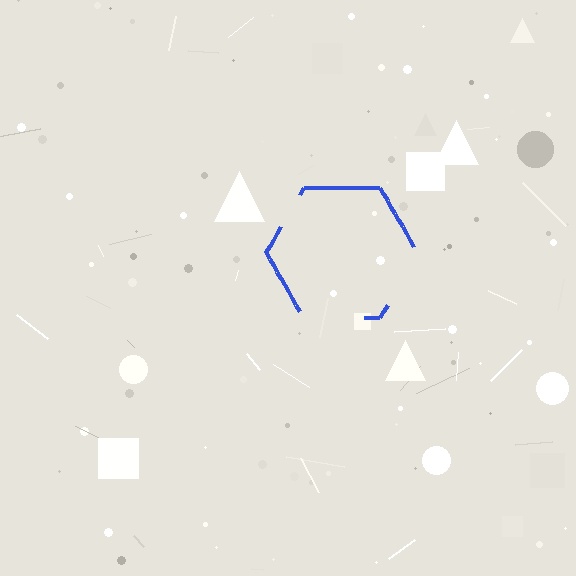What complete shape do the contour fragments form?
The contour fragments form a hexagon.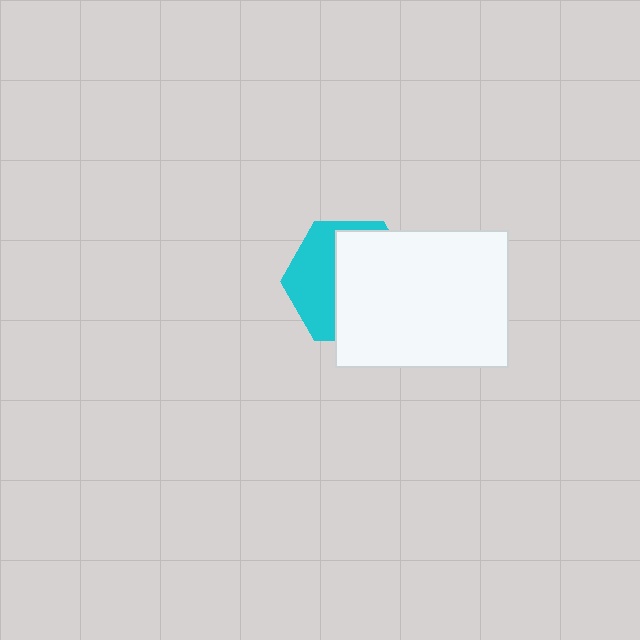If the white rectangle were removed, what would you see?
You would see the complete cyan hexagon.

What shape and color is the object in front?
The object in front is a white rectangle.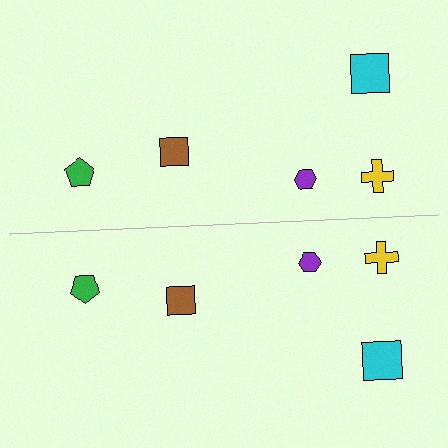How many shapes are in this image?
There are 10 shapes in this image.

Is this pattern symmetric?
Yes, this pattern has bilateral (reflection) symmetry.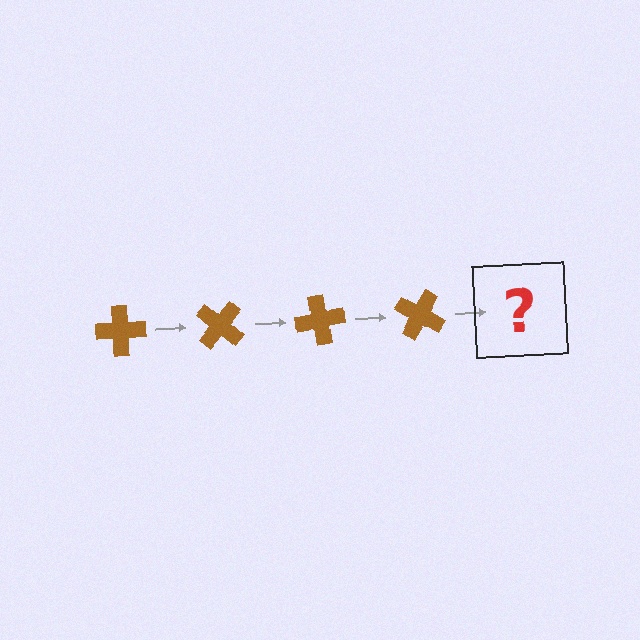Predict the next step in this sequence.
The next step is a brown cross rotated 160 degrees.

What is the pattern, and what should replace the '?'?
The pattern is that the cross rotates 40 degrees each step. The '?' should be a brown cross rotated 160 degrees.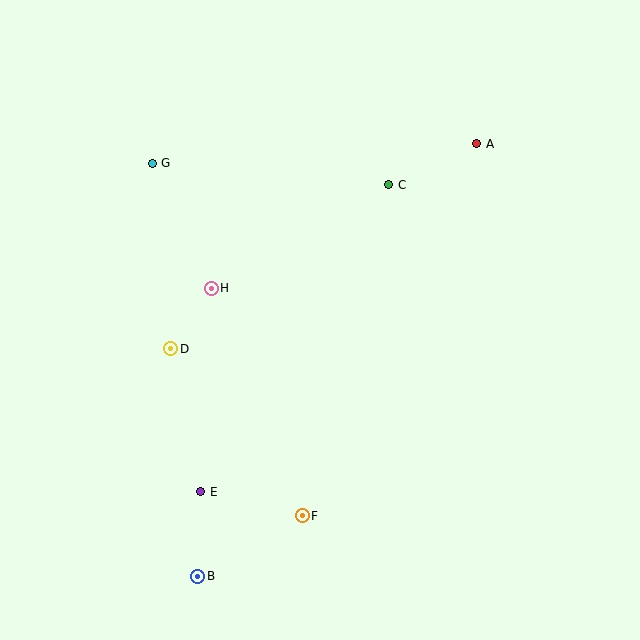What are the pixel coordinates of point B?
Point B is at (198, 576).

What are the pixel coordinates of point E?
Point E is at (201, 492).